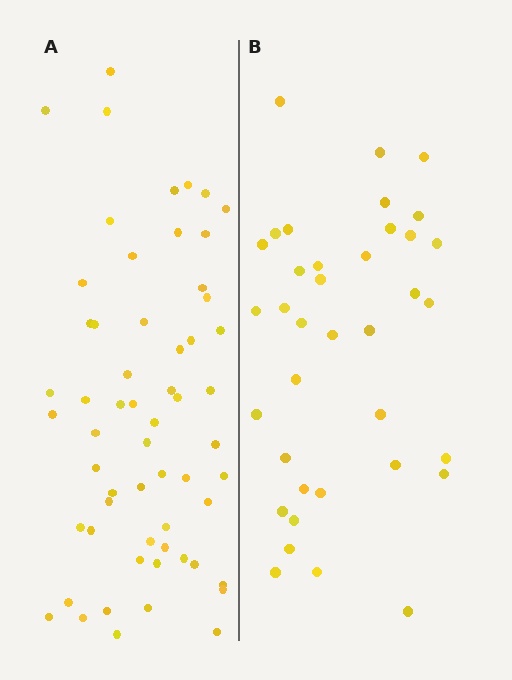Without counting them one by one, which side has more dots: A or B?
Region A (the left region) has more dots.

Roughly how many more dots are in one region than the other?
Region A has approximately 20 more dots than region B.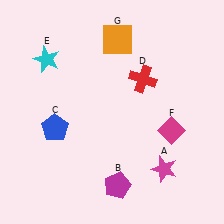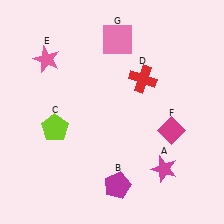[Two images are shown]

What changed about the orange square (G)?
In Image 1, G is orange. In Image 2, it changed to pink.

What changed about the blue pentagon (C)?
In Image 1, C is blue. In Image 2, it changed to lime.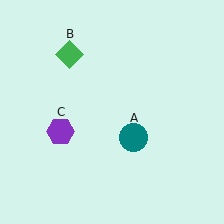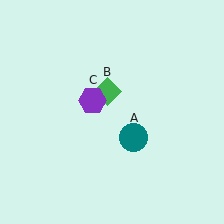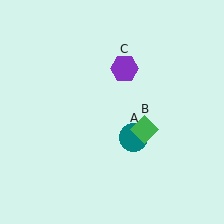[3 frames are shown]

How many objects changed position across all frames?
2 objects changed position: green diamond (object B), purple hexagon (object C).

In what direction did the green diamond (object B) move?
The green diamond (object B) moved down and to the right.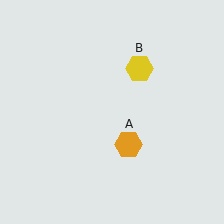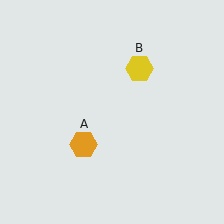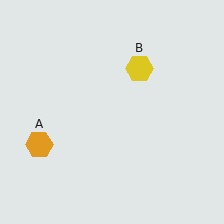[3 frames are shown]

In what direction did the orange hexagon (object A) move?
The orange hexagon (object A) moved left.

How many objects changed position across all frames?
1 object changed position: orange hexagon (object A).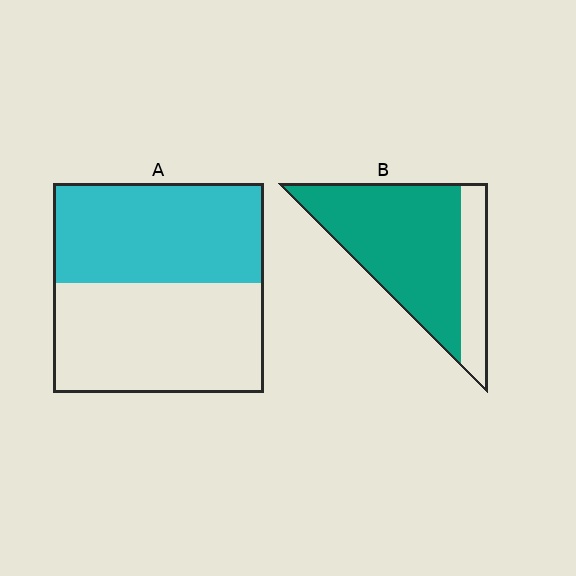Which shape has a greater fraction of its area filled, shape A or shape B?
Shape B.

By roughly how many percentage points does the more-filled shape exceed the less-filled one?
By roughly 30 percentage points (B over A).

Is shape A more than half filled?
Roughly half.